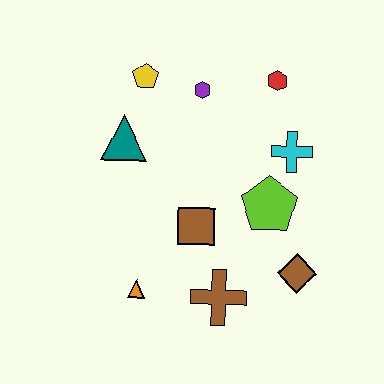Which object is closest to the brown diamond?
The lime pentagon is closest to the brown diamond.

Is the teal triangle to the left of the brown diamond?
Yes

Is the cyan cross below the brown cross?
No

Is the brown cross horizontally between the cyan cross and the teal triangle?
Yes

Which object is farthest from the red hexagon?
The orange triangle is farthest from the red hexagon.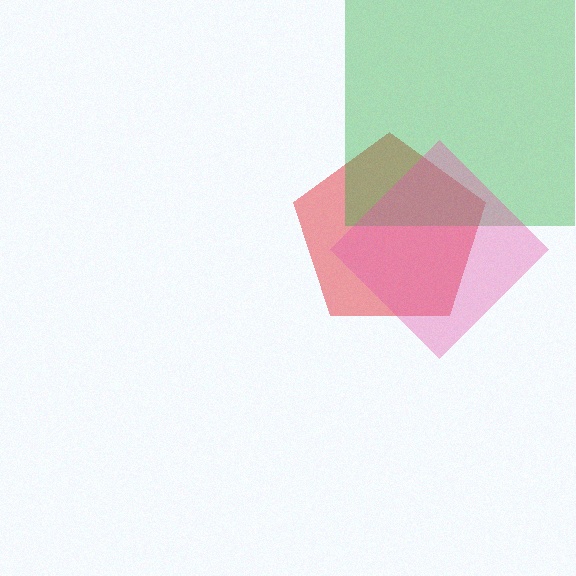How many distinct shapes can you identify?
There are 3 distinct shapes: a red pentagon, a green square, a pink diamond.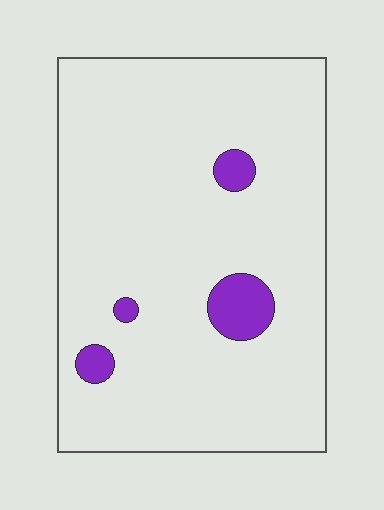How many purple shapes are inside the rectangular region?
4.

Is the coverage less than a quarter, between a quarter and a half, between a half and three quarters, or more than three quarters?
Less than a quarter.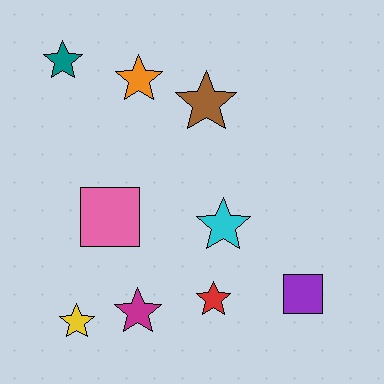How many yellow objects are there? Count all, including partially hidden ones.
There is 1 yellow object.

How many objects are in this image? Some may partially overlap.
There are 9 objects.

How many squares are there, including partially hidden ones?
There are 2 squares.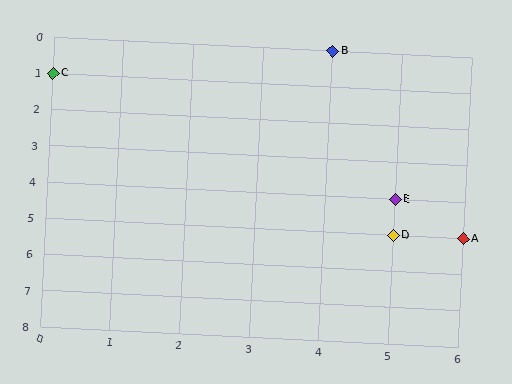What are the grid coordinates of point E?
Point E is at grid coordinates (5, 4).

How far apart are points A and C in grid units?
Points A and C are 6 columns and 4 rows apart (about 7.2 grid units diagonally).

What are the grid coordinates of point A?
Point A is at grid coordinates (6, 5).